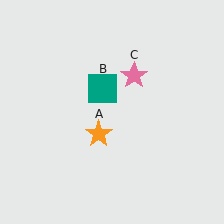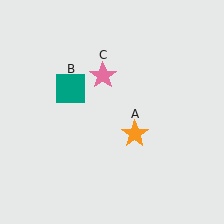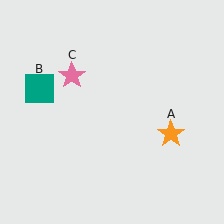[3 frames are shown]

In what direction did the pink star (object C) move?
The pink star (object C) moved left.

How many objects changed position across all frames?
3 objects changed position: orange star (object A), teal square (object B), pink star (object C).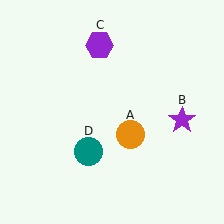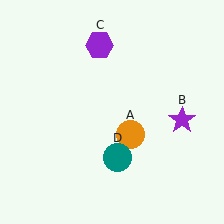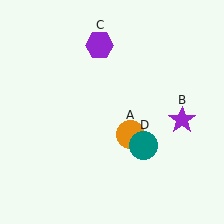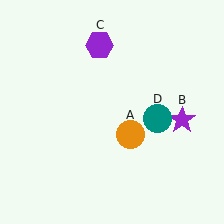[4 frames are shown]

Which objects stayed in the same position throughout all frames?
Orange circle (object A) and purple star (object B) and purple hexagon (object C) remained stationary.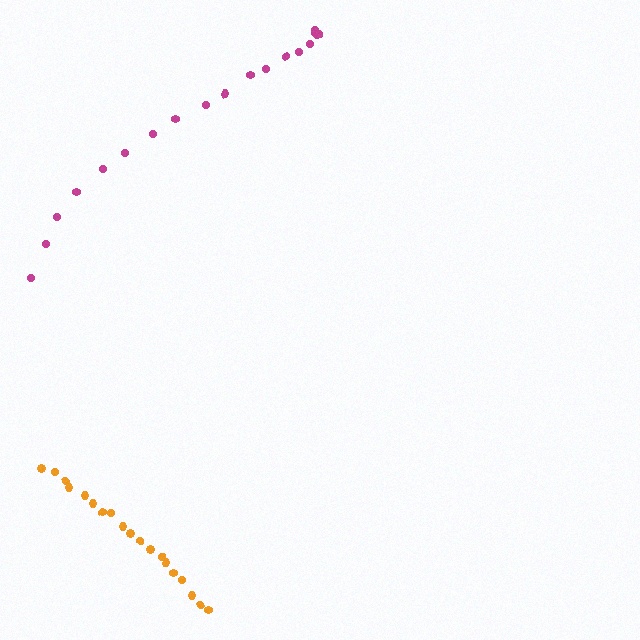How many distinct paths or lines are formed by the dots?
There are 2 distinct paths.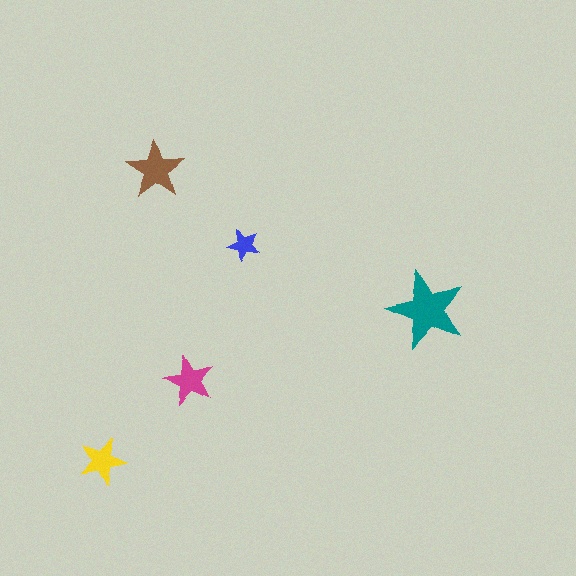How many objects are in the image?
There are 5 objects in the image.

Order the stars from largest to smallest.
the teal one, the brown one, the magenta one, the yellow one, the blue one.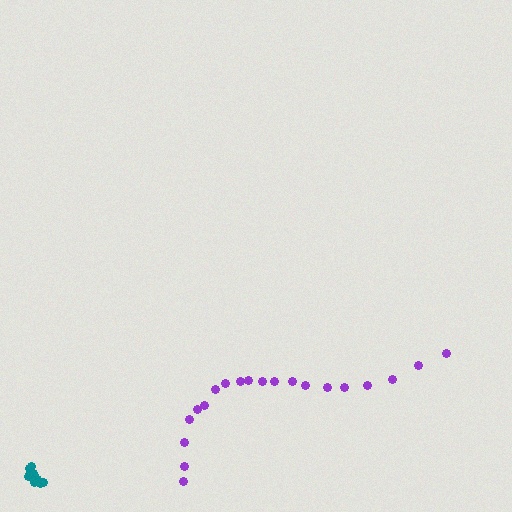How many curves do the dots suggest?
There are 2 distinct paths.